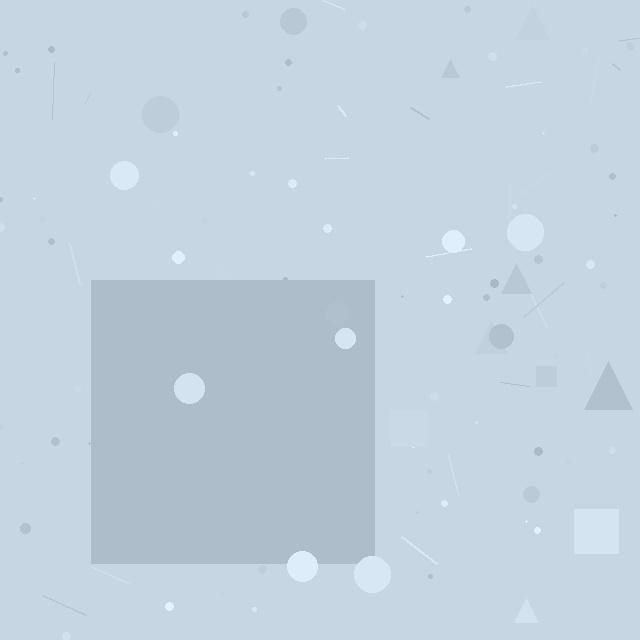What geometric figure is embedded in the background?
A square is embedded in the background.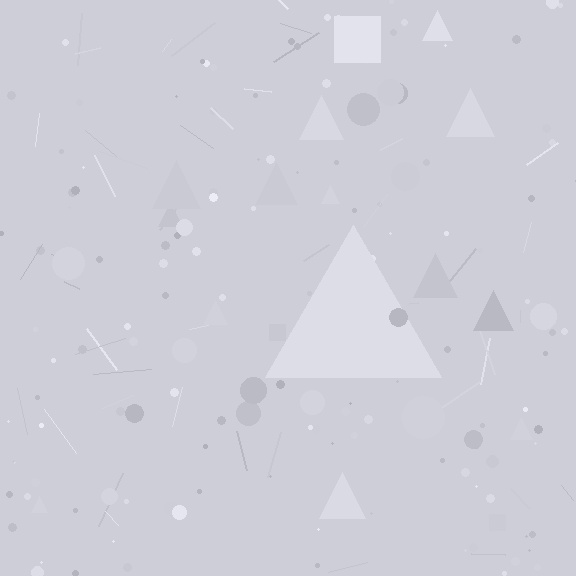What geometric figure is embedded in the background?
A triangle is embedded in the background.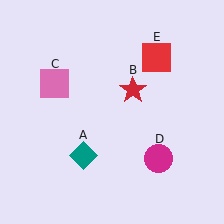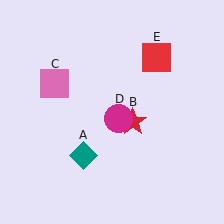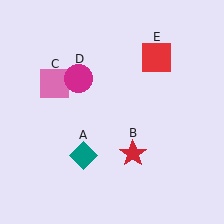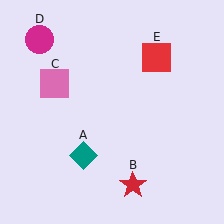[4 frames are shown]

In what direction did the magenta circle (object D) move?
The magenta circle (object D) moved up and to the left.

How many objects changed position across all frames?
2 objects changed position: red star (object B), magenta circle (object D).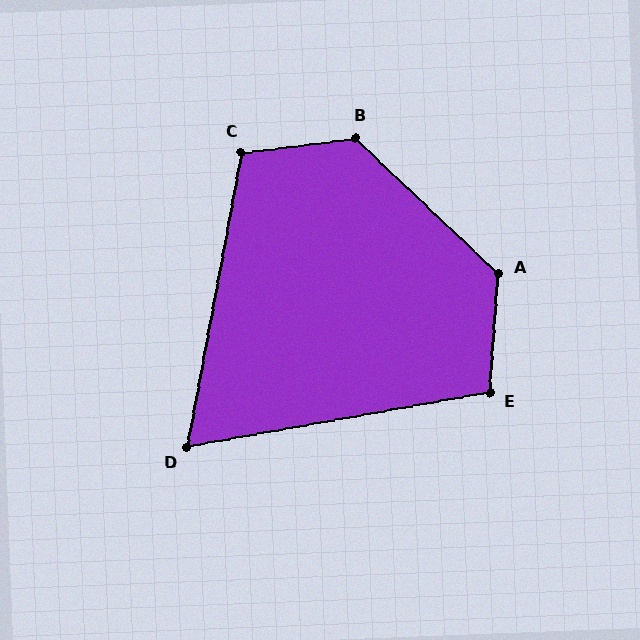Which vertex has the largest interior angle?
B, at approximately 130 degrees.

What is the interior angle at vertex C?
Approximately 108 degrees (obtuse).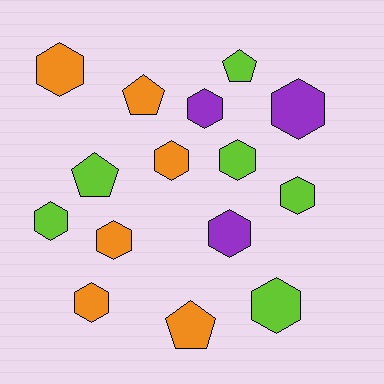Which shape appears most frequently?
Hexagon, with 11 objects.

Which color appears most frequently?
Lime, with 6 objects.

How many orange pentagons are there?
There are 2 orange pentagons.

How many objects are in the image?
There are 15 objects.